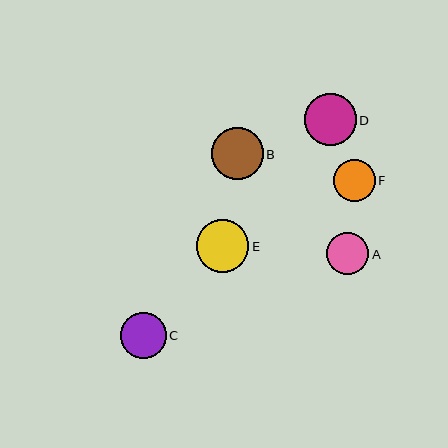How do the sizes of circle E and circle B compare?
Circle E and circle B are approximately the same size.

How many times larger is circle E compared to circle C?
Circle E is approximately 1.1 times the size of circle C.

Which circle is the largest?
Circle E is the largest with a size of approximately 53 pixels.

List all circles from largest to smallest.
From largest to smallest: E, D, B, C, A, F.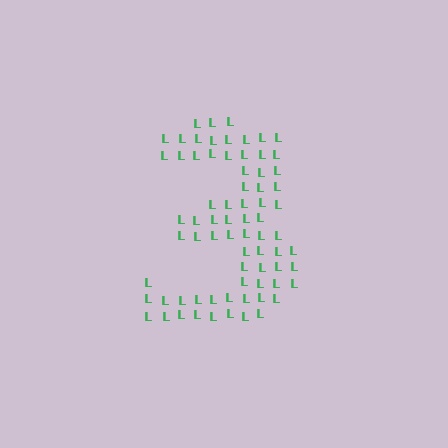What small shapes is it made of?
It is made of small letter L's.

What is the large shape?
The large shape is the digit 3.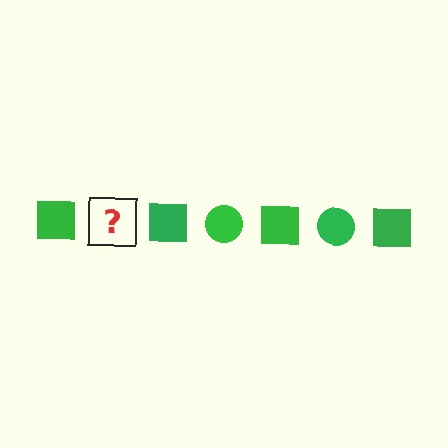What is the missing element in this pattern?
The missing element is a green circle.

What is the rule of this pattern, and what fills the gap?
The rule is that the pattern cycles through square, circle shapes in green. The gap should be filled with a green circle.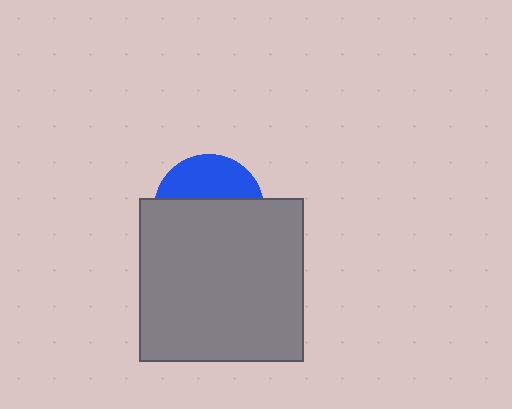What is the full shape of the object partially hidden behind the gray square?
The partially hidden object is a blue circle.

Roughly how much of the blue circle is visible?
A small part of it is visible (roughly 37%).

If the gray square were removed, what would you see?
You would see the complete blue circle.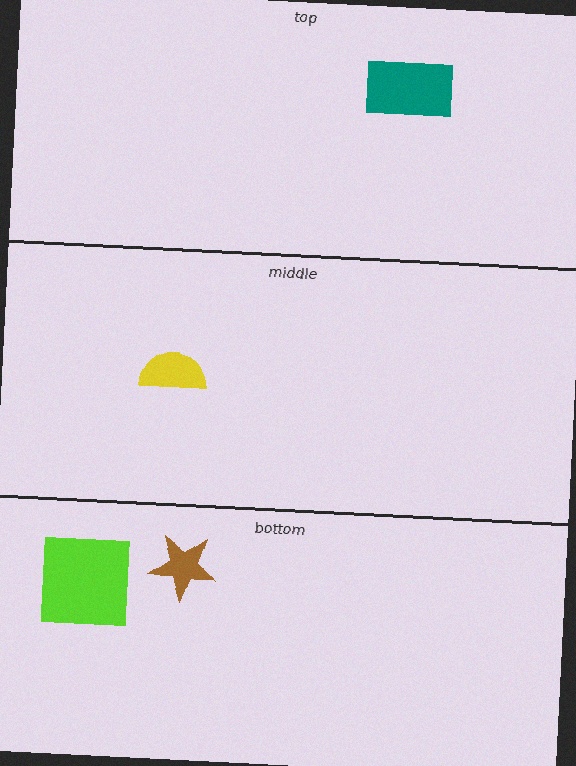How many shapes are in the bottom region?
2.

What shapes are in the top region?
The teal rectangle.